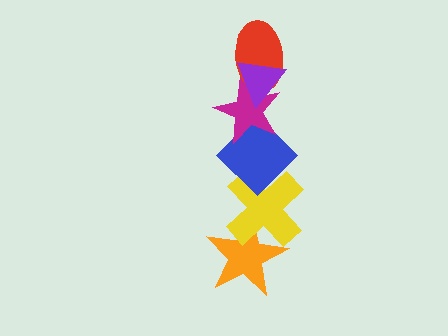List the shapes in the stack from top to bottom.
From top to bottom: the purple triangle, the red ellipse, the magenta star, the blue diamond, the yellow cross, the orange star.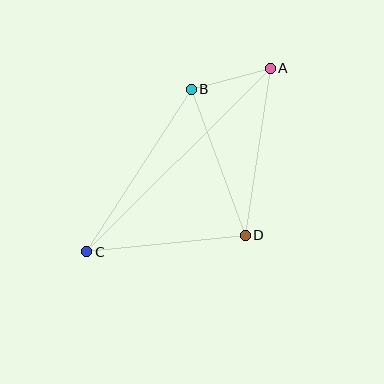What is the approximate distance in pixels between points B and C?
The distance between B and C is approximately 193 pixels.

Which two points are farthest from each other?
Points A and C are farthest from each other.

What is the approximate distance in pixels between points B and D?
The distance between B and D is approximately 155 pixels.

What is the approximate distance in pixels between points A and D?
The distance between A and D is approximately 169 pixels.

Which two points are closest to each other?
Points A and B are closest to each other.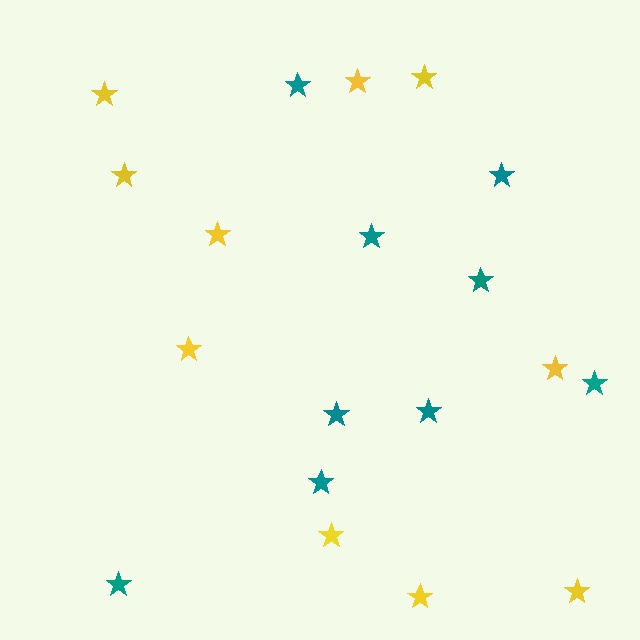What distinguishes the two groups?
There are 2 groups: one group of yellow stars (10) and one group of teal stars (9).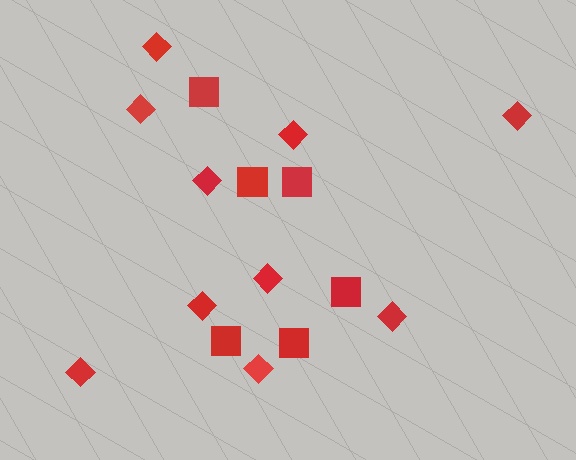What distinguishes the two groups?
There are 2 groups: one group of diamonds (10) and one group of squares (6).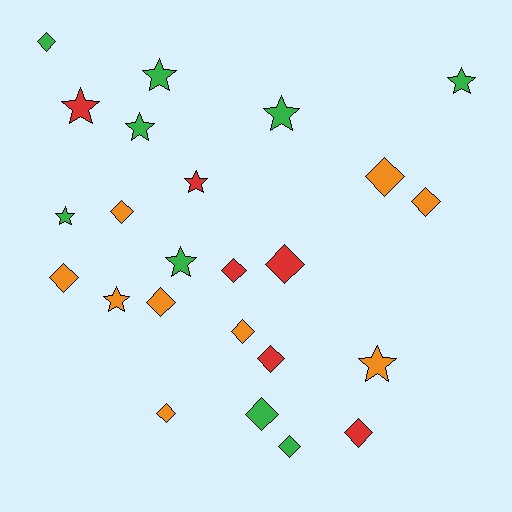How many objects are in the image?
There are 24 objects.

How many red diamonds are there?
There are 4 red diamonds.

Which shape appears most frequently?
Diamond, with 14 objects.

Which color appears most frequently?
Green, with 9 objects.